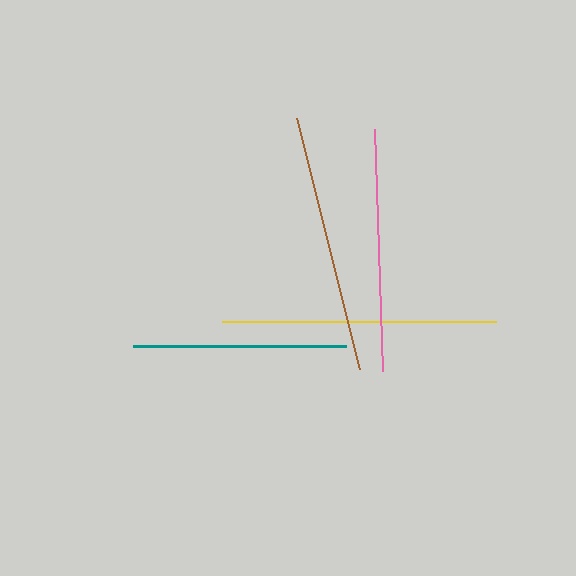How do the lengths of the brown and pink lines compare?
The brown and pink lines are approximately the same length.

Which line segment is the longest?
The yellow line is the longest at approximately 274 pixels.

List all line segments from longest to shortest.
From longest to shortest: yellow, brown, pink, teal.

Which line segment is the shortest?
The teal line is the shortest at approximately 213 pixels.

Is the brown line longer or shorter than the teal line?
The brown line is longer than the teal line.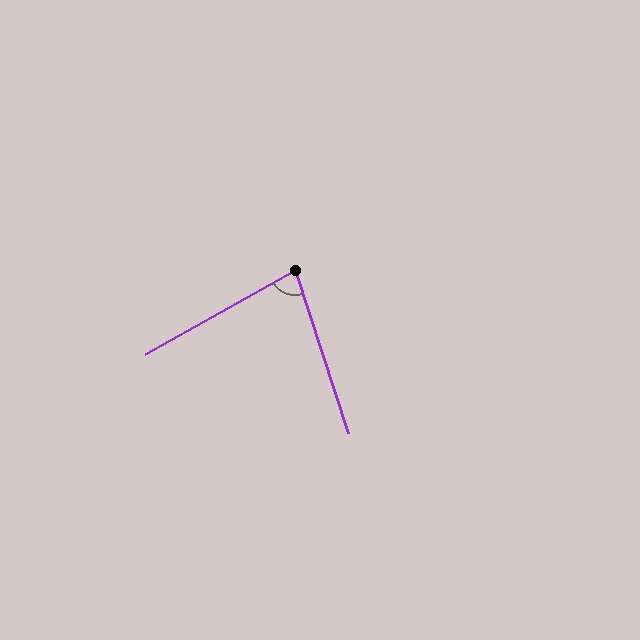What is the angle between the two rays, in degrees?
Approximately 79 degrees.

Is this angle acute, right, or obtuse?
It is acute.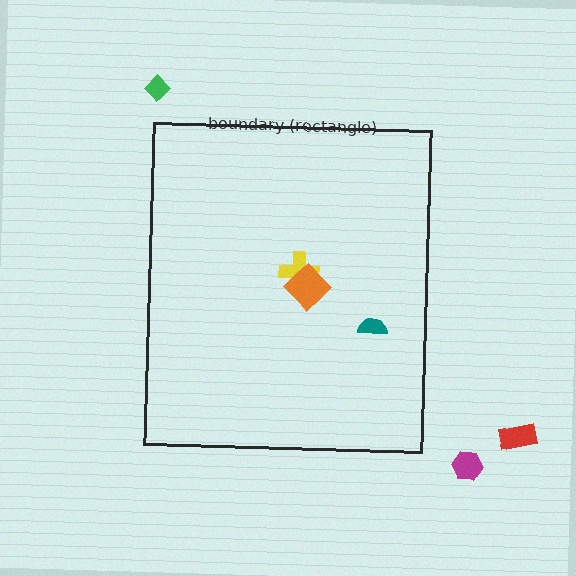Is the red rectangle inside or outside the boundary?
Outside.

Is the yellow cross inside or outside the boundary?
Inside.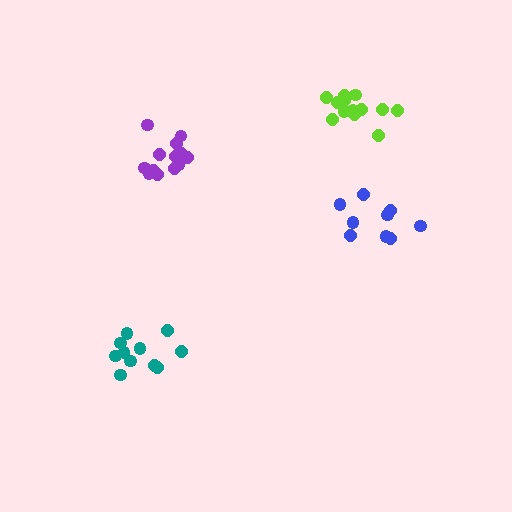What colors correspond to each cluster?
The clusters are colored: teal, purple, blue, lime.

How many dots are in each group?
Group 1: 11 dots, Group 2: 14 dots, Group 3: 9 dots, Group 4: 13 dots (47 total).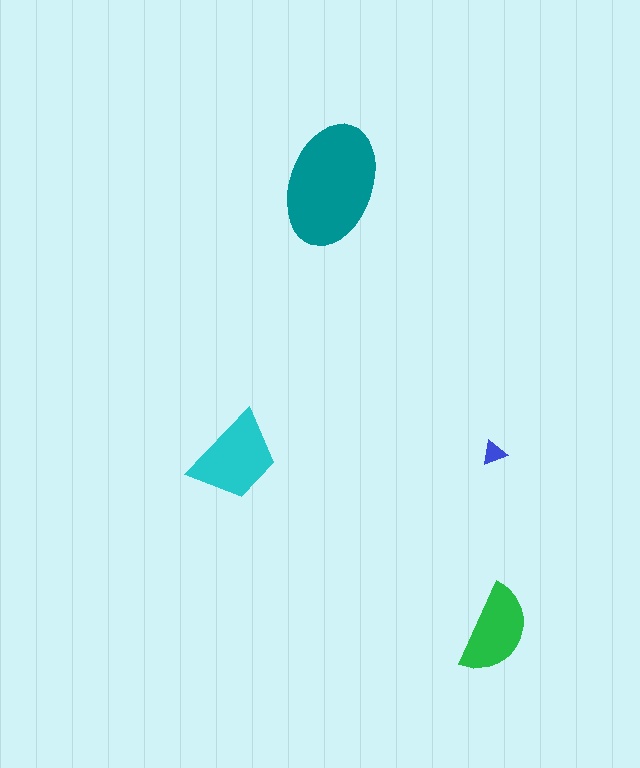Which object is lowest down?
The green semicircle is bottommost.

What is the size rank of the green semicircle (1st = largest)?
3rd.